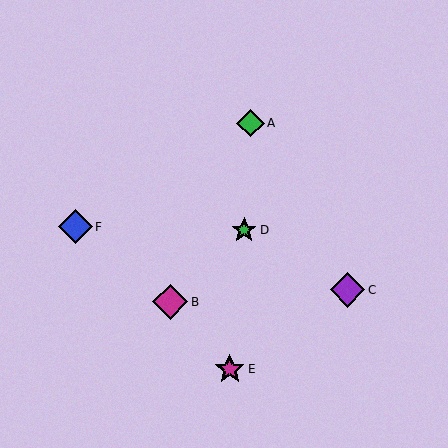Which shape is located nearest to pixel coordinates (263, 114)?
The green diamond (labeled A) at (250, 123) is nearest to that location.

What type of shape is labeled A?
Shape A is a green diamond.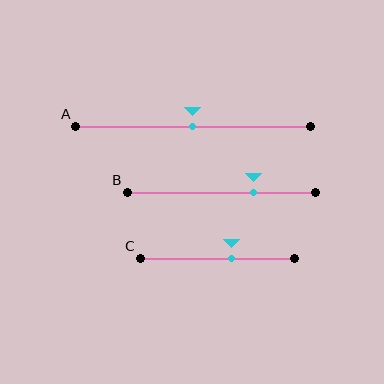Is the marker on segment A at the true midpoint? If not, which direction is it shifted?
Yes, the marker on segment A is at the true midpoint.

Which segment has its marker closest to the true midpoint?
Segment A has its marker closest to the true midpoint.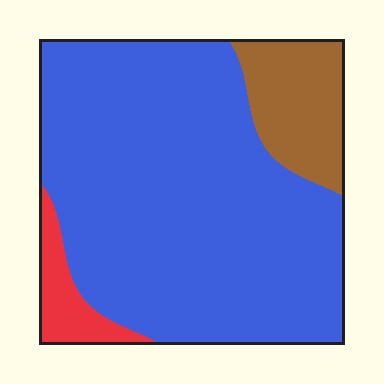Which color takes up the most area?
Blue, at roughly 80%.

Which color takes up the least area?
Red, at roughly 5%.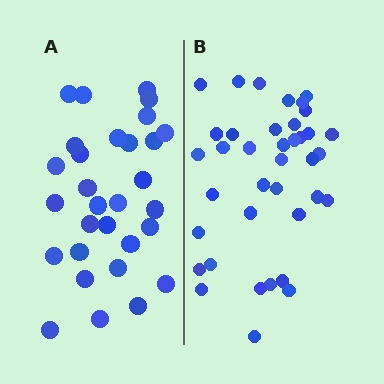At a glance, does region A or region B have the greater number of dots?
Region B (the right region) has more dots.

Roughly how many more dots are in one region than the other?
Region B has roughly 8 or so more dots than region A.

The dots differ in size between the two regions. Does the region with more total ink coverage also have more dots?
No. Region A has more total ink coverage because its dots are larger, but region B actually contains more individual dots. Total area can be misleading — the number of items is what matters here.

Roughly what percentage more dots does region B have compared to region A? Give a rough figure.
About 25% more.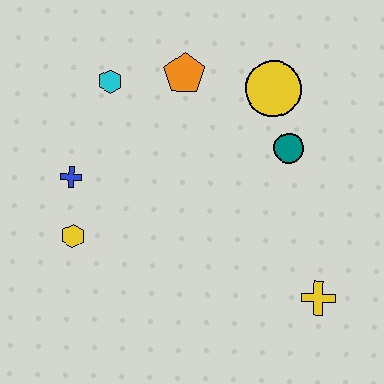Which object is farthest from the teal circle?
The yellow hexagon is farthest from the teal circle.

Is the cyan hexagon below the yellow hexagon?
No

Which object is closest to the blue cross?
The yellow hexagon is closest to the blue cross.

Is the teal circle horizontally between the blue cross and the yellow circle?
No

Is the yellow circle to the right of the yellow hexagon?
Yes